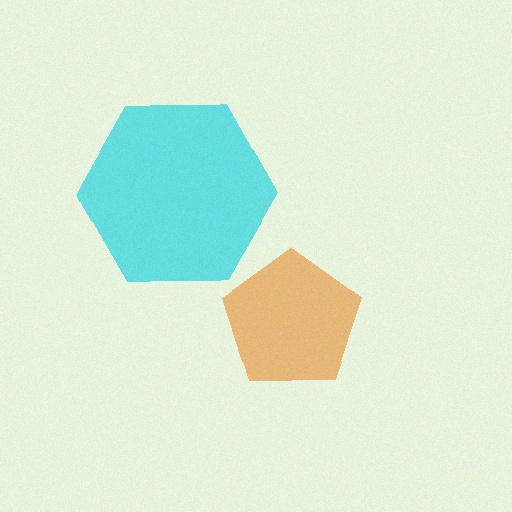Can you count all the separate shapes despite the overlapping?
Yes, there are 2 separate shapes.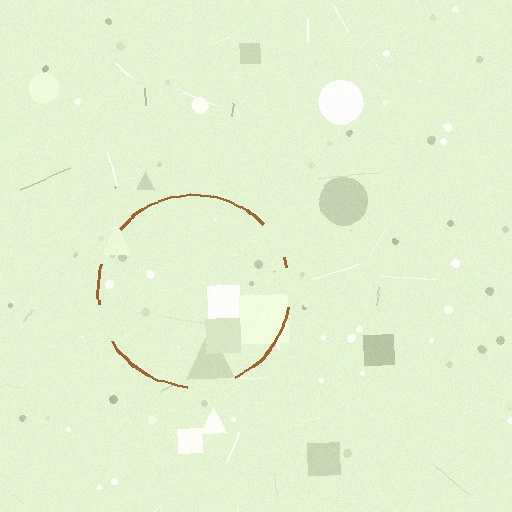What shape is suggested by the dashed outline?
The dashed outline suggests a circle.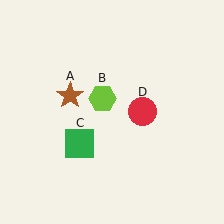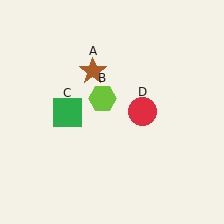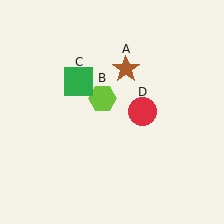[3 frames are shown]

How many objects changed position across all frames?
2 objects changed position: brown star (object A), green square (object C).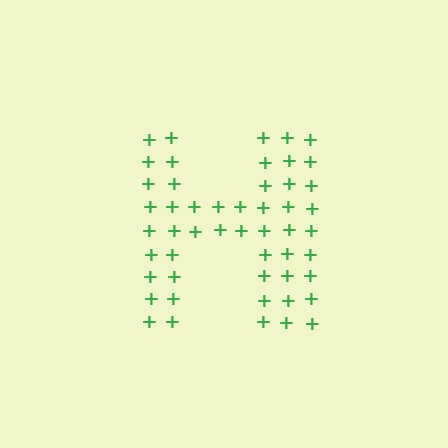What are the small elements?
The small elements are plus signs.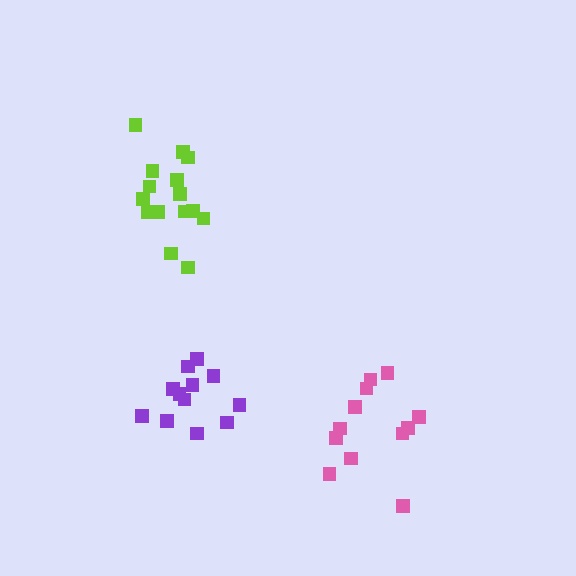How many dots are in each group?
Group 1: 15 dots, Group 2: 12 dots, Group 3: 12 dots (39 total).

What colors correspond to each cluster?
The clusters are colored: lime, pink, purple.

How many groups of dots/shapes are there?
There are 3 groups.